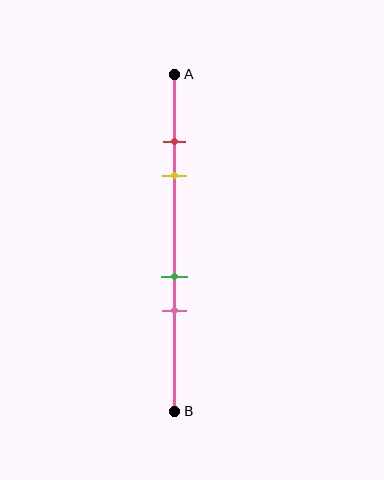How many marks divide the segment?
There are 4 marks dividing the segment.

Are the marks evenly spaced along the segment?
No, the marks are not evenly spaced.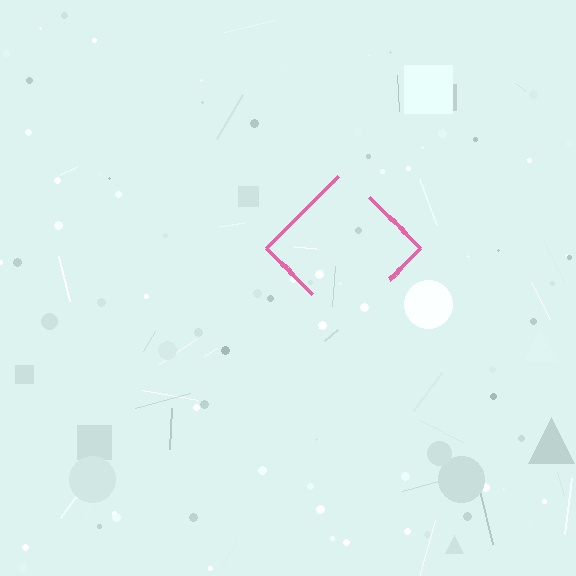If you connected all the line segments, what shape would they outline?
They would outline a diamond.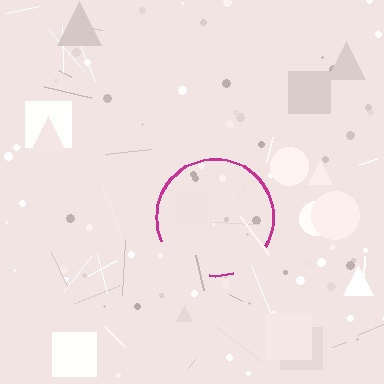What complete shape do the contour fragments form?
The contour fragments form a circle.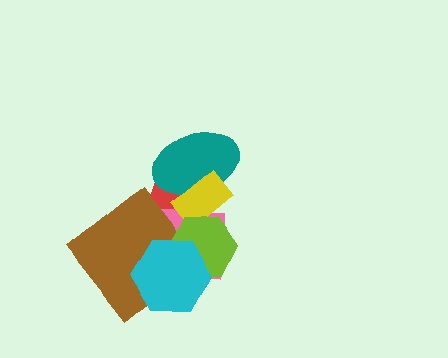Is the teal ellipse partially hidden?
Yes, it is partially covered by another shape.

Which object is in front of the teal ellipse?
The yellow rectangle is in front of the teal ellipse.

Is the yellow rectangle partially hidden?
Yes, it is partially covered by another shape.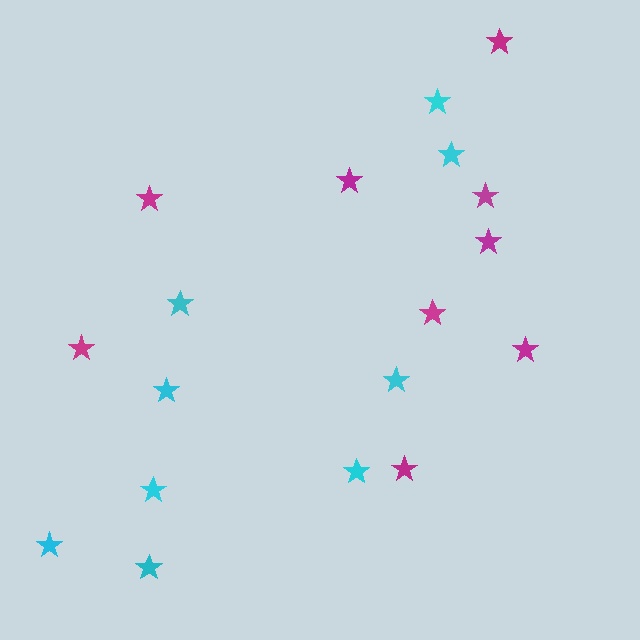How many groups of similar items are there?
There are 2 groups: one group of magenta stars (9) and one group of cyan stars (9).